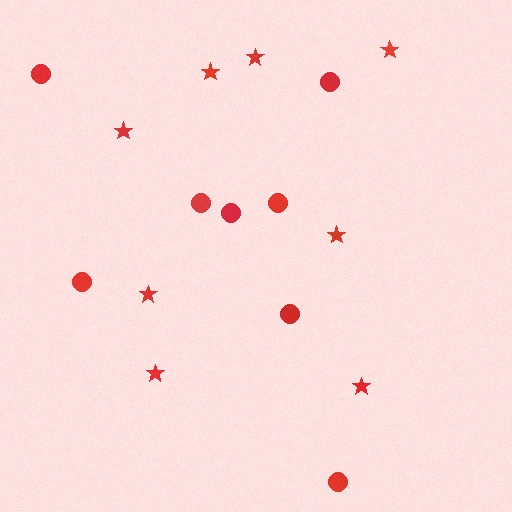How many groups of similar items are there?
There are 2 groups: one group of circles (8) and one group of stars (8).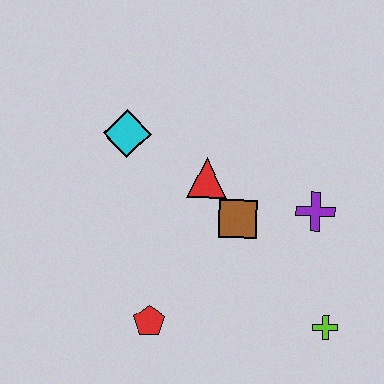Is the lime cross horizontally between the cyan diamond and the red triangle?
No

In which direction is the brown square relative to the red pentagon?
The brown square is above the red pentagon.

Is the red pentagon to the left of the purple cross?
Yes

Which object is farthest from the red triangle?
The lime cross is farthest from the red triangle.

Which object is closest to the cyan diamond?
The red triangle is closest to the cyan diamond.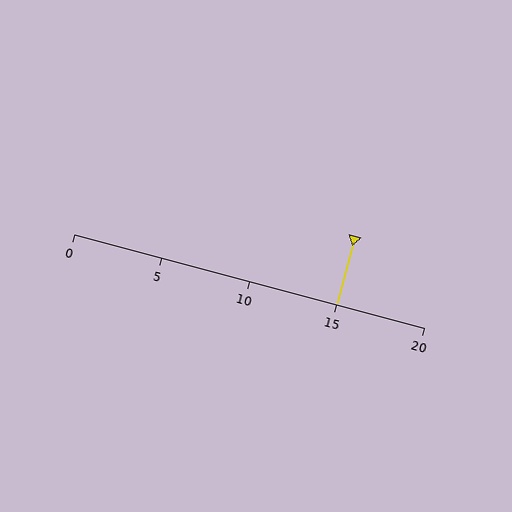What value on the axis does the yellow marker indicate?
The marker indicates approximately 15.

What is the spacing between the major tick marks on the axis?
The major ticks are spaced 5 apart.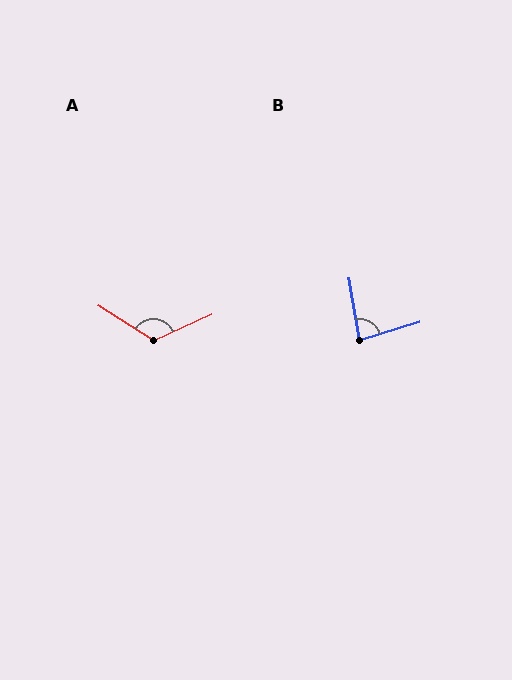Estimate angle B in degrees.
Approximately 82 degrees.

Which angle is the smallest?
B, at approximately 82 degrees.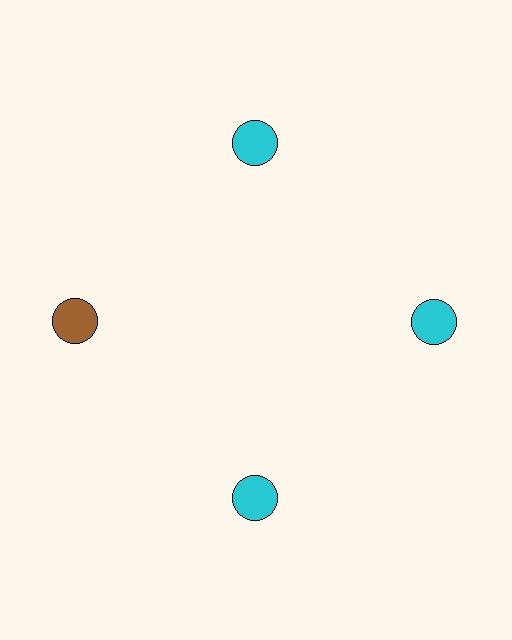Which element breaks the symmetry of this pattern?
The brown circle at roughly the 9 o'clock position breaks the symmetry. All other shapes are cyan circles.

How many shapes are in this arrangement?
There are 4 shapes arranged in a ring pattern.